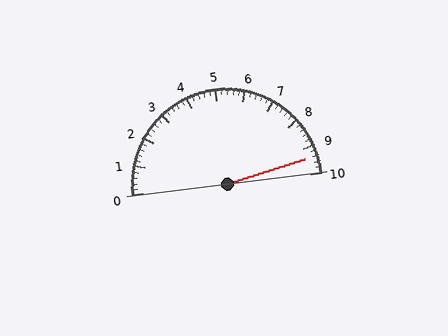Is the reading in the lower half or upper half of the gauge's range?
The reading is in the upper half of the range (0 to 10).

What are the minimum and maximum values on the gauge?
The gauge ranges from 0 to 10.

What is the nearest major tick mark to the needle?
The nearest major tick mark is 9.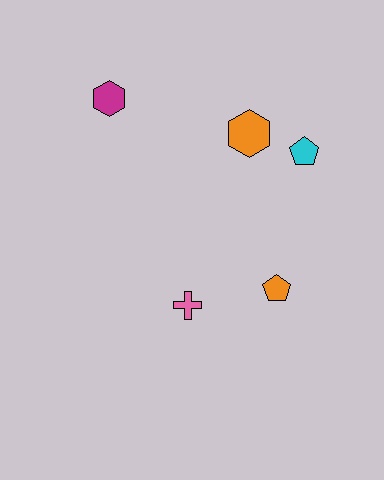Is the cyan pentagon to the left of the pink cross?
No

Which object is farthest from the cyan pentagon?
The magenta hexagon is farthest from the cyan pentagon.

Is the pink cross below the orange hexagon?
Yes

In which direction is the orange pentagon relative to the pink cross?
The orange pentagon is to the right of the pink cross.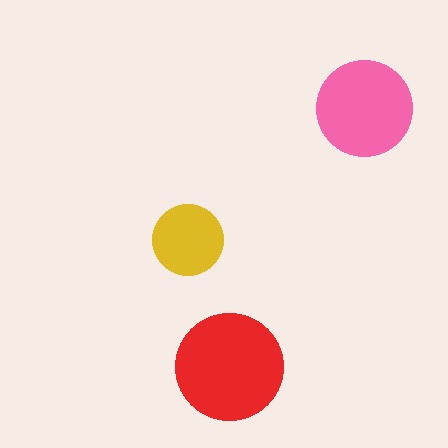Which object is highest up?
The pink circle is topmost.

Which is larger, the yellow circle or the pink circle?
The pink one.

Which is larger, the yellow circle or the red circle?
The red one.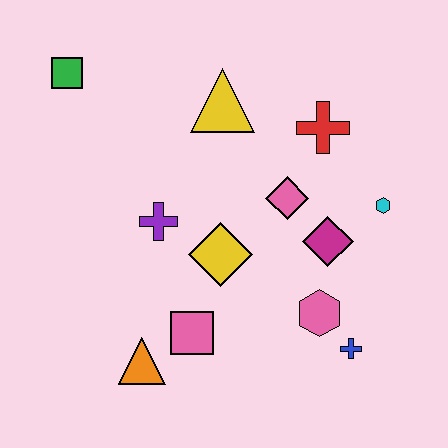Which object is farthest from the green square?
The blue cross is farthest from the green square.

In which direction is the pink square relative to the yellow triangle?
The pink square is below the yellow triangle.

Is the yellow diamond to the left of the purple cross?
No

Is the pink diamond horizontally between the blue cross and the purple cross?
Yes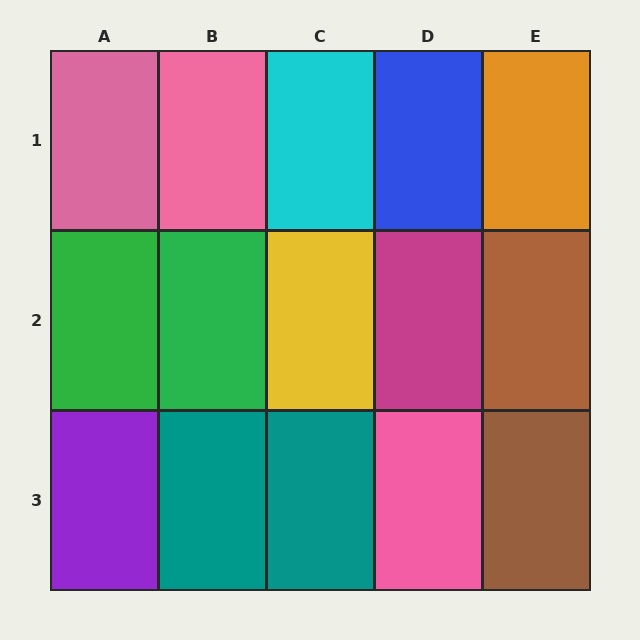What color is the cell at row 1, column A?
Pink.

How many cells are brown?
2 cells are brown.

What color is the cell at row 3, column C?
Teal.